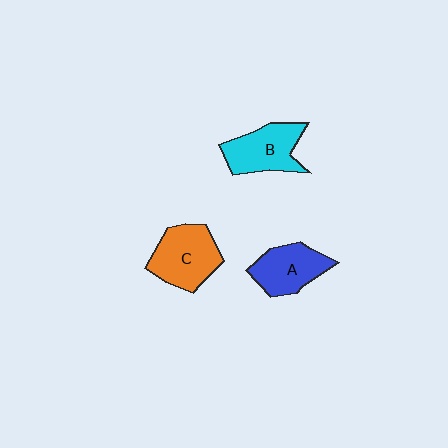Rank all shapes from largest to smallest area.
From largest to smallest: C (orange), B (cyan), A (blue).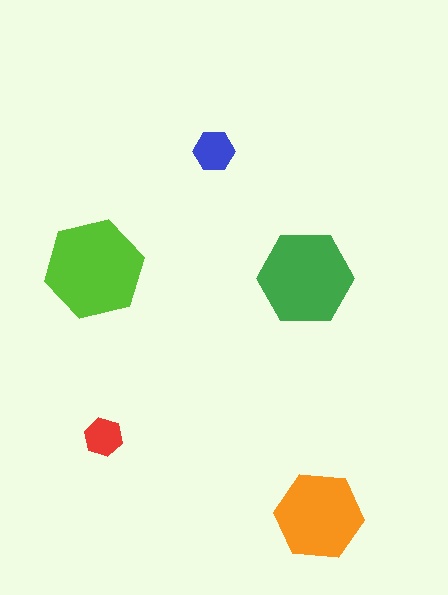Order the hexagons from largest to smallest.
the lime one, the green one, the orange one, the blue one, the red one.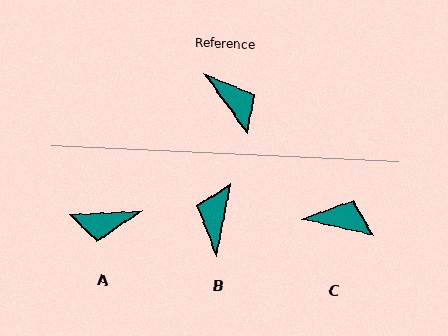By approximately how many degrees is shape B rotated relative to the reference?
Approximately 134 degrees counter-clockwise.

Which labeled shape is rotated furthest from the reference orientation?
B, about 134 degrees away.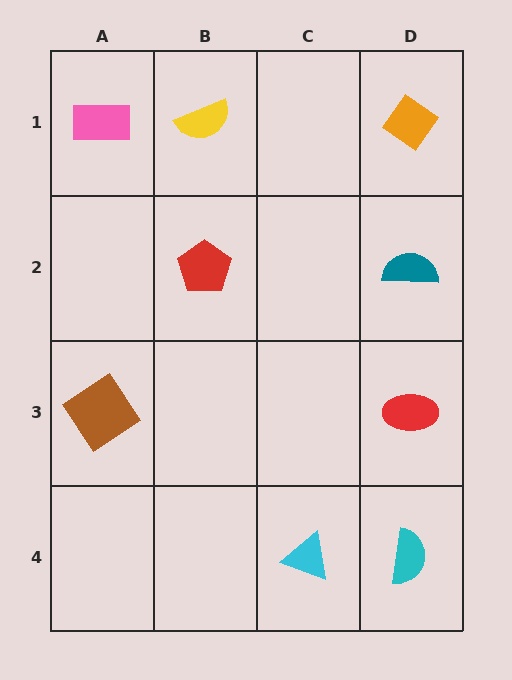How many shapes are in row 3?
2 shapes.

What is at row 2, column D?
A teal semicircle.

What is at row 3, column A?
A brown diamond.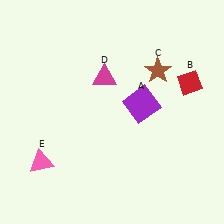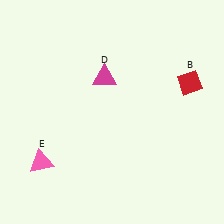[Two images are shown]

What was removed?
The brown star (C), the purple square (A) were removed in Image 2.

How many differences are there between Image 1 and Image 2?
There are 2 differences between the two images.